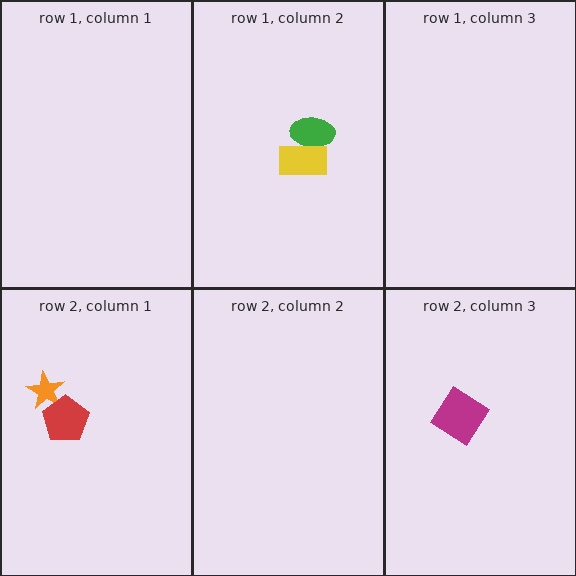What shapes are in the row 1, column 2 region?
The green ellipse, the yellow rectangle.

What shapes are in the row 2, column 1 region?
The orange star, the red pentagon.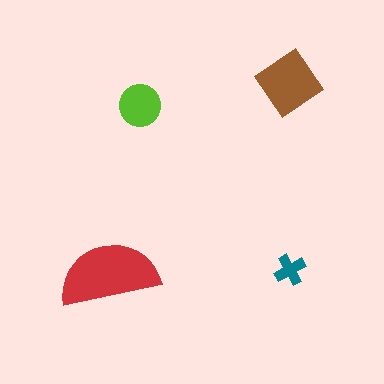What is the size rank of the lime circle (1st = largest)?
3rd.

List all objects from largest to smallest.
The red semicircle, the brown diamond, the lime circle, the teal cross.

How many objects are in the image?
There are 4 objects in the image.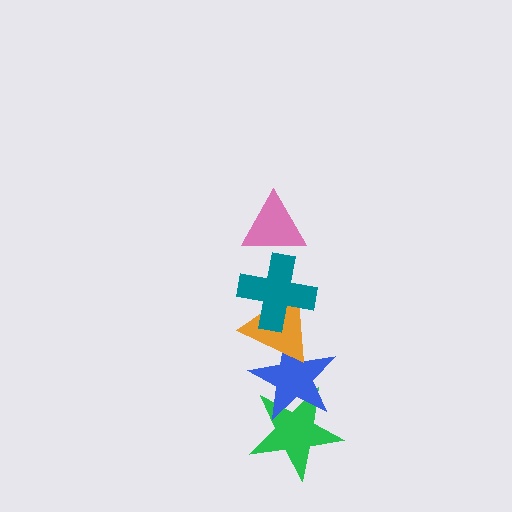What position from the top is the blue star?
The blue star is 4th from the top.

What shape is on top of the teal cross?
The pink triangle is on top of the teal cross.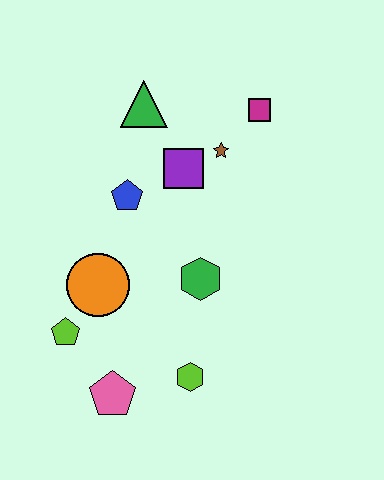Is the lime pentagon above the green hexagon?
No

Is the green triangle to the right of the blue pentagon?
Yes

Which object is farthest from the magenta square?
The pink pentagon is farthest from the magenta square.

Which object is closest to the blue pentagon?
The purple square is closest to the blue pentagon.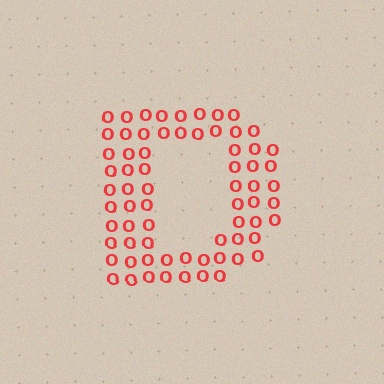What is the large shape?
The large shape is the letter D.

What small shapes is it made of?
It is made of small letter O's.